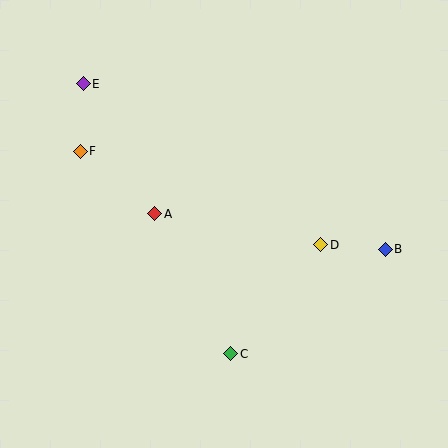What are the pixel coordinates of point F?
Point F is at (80, 151).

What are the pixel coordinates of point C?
Point C is at (231, 354).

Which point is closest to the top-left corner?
Point E is closest to the top-left corner.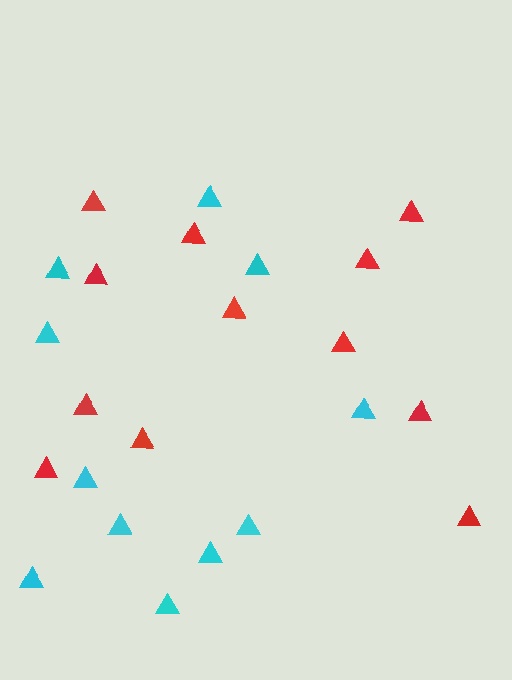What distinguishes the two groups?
There are 2 groups: one group of cyan triangles (11) and one group of red triangles (12).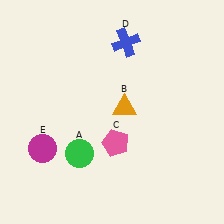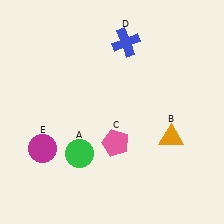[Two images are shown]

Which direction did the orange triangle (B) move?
The orange triangle (B) moved right.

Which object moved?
The orange triangle (B) moved right.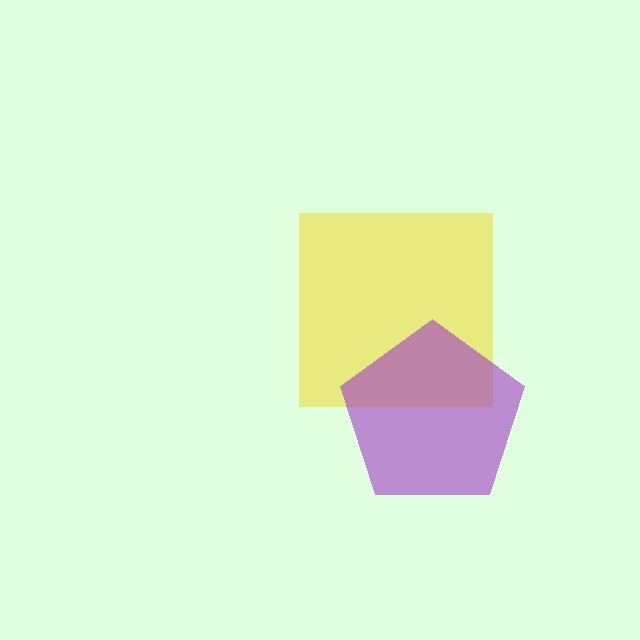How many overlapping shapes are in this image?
There are 2 overlapping shapes in the image.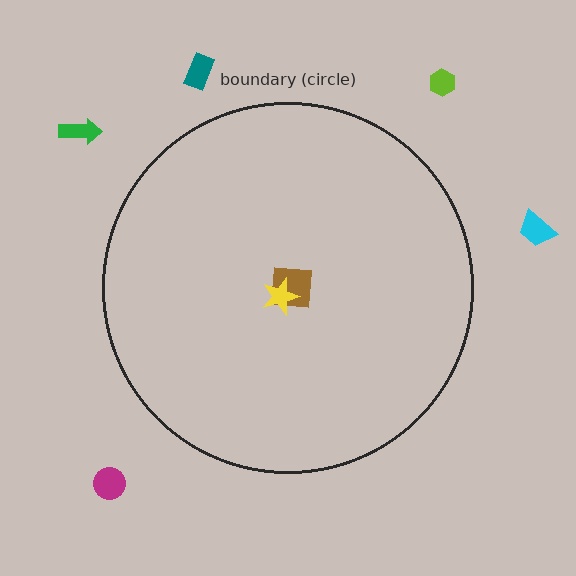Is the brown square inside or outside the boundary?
Inside.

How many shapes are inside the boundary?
2 inside, 5 outside.